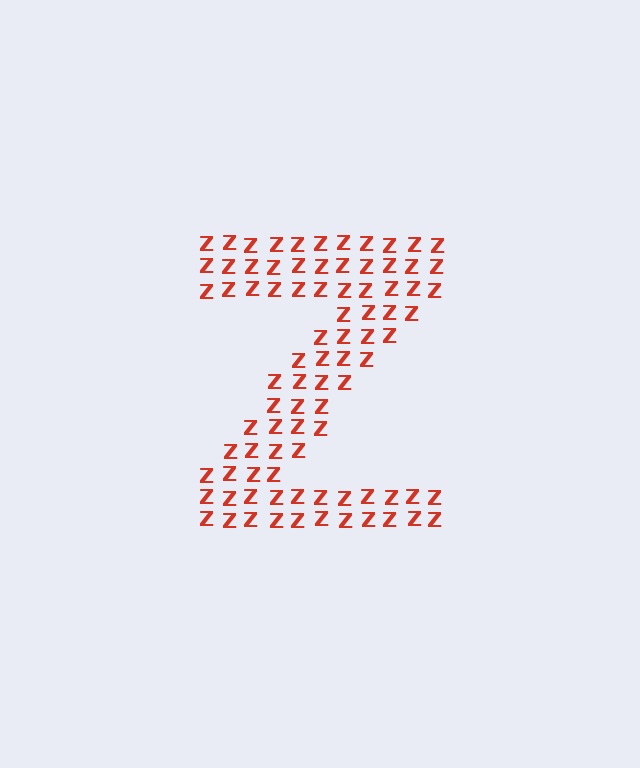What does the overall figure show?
The overall figure shows the letter Z.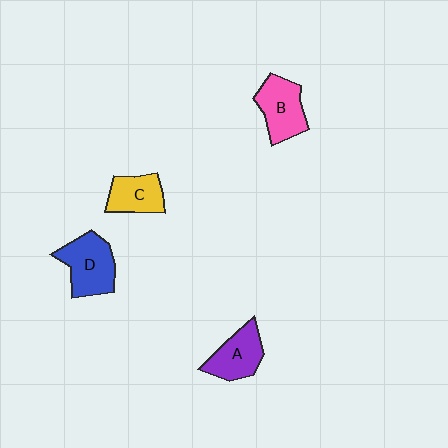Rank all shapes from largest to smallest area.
From largest to smallest: D (blue), B (pink), A (purple), C (yellow).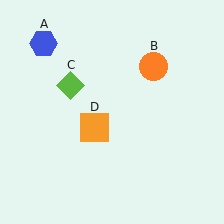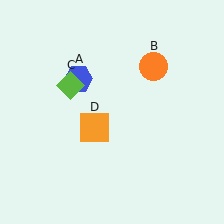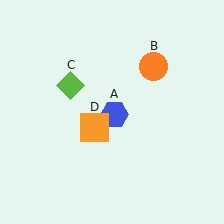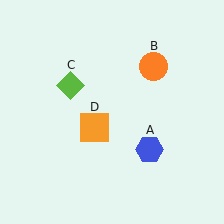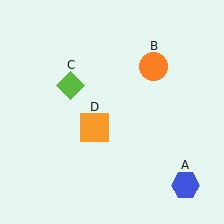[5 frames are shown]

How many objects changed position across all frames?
1 object changed position: blue hexagon (object A).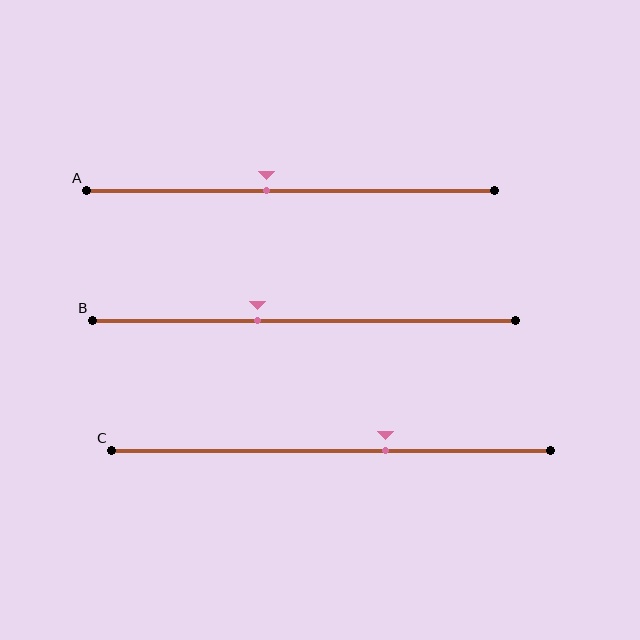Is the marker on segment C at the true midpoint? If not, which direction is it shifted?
No, the marker on segment C is shifted to the right by about 12% of the segment length.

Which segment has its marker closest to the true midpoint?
Segment A has its marker closest to the true midpoint.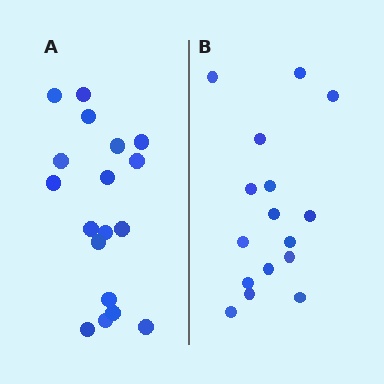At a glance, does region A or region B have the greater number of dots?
Region A (the left region) has more dots.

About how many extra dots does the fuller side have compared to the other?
Region A has just a few more — roughly 2 or 3 more dots than region B.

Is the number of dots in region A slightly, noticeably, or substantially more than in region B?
Region A has only slightly more — the two regions are fairly close. The ratio is roughly 1.1 to 1.